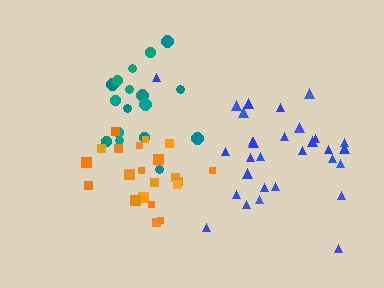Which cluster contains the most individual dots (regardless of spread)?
Blue (31).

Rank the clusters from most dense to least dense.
orange, teal, blue.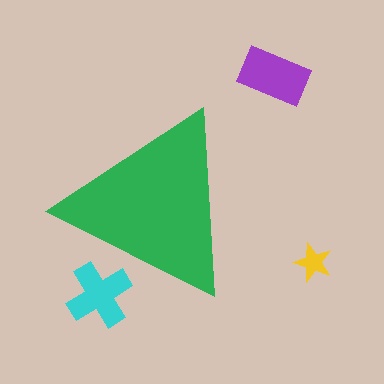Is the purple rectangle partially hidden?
No, the purple rectangle is fully visible.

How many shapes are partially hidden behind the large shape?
1 shape is partially hidden.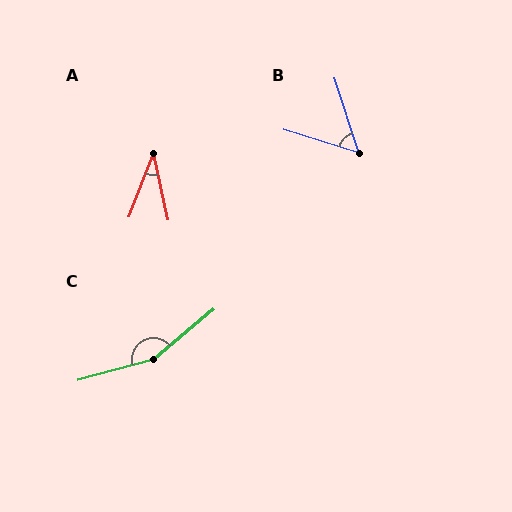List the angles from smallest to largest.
A (34°), B (55°), C (155°).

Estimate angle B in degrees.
Approximately 55 degrees.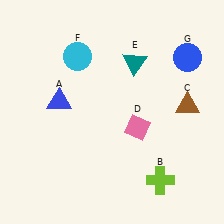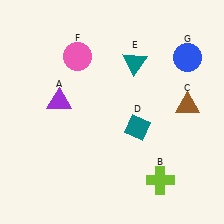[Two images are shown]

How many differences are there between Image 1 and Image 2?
There are 3 differences between the two images.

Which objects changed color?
A changed from blue to purple. D changed from pink to teal. F changed from cyan to pink.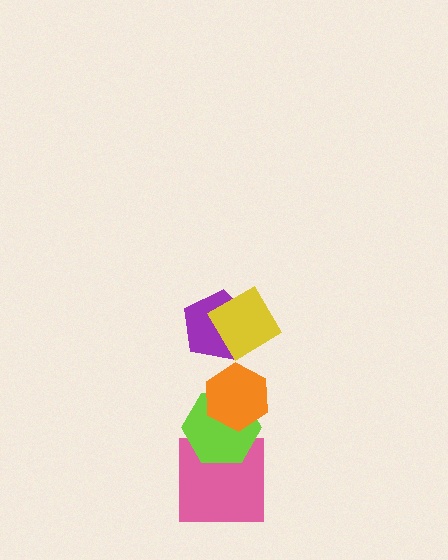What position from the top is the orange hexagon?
The orange hexagon is 3rd from the top.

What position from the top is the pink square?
The pink square is 5th from the top.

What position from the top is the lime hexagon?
The lime hexagon is 4th from the top.